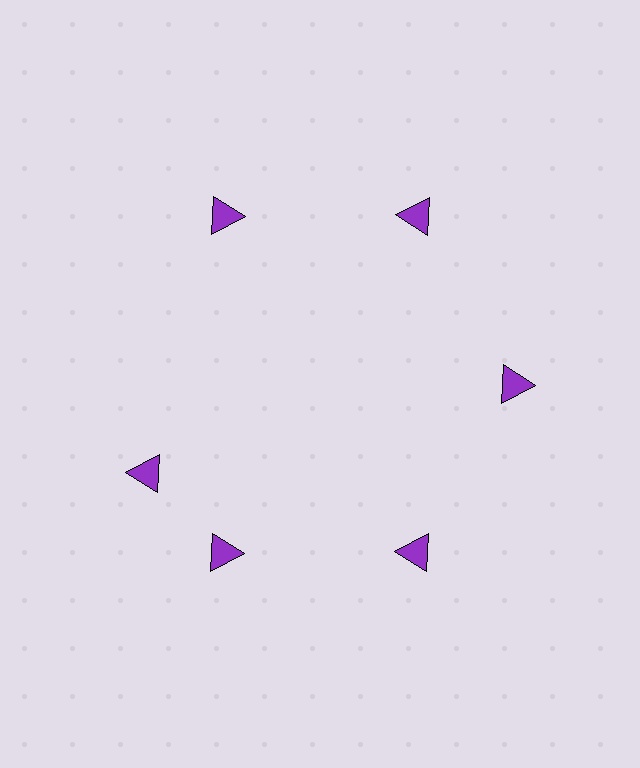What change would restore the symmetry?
The symmetry would be restored by rotating it back into even spacing with its neighbors so that all 6 triangles sit at equal angles and equal distance from the center.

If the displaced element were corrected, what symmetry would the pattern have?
It would have 6-fold rotational symmetry — the pattern would map onto itself every 60 degrees.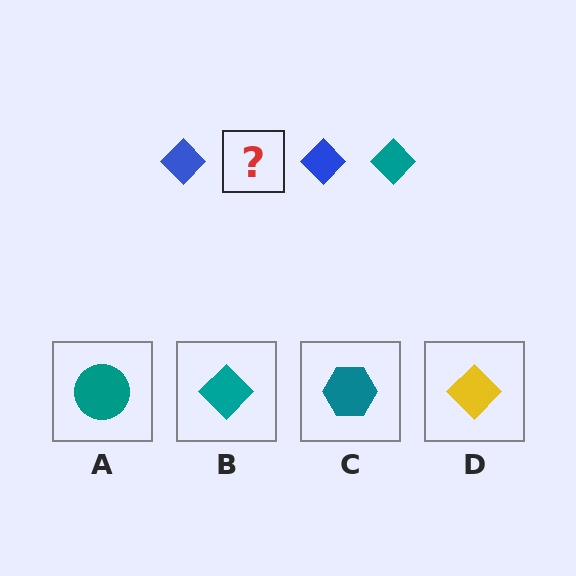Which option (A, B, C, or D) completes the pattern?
B.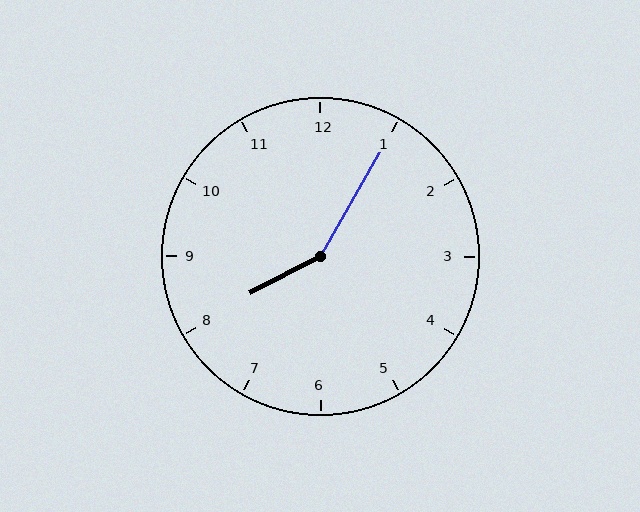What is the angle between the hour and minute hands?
Approximately 148 degrees.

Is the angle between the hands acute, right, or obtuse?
It is obtuse.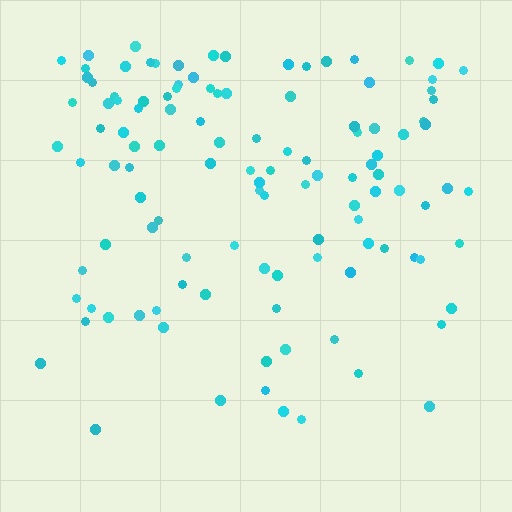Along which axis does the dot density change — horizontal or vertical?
Vertical.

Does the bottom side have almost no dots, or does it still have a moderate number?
Still a moderate number, just noticeably fewer than the top.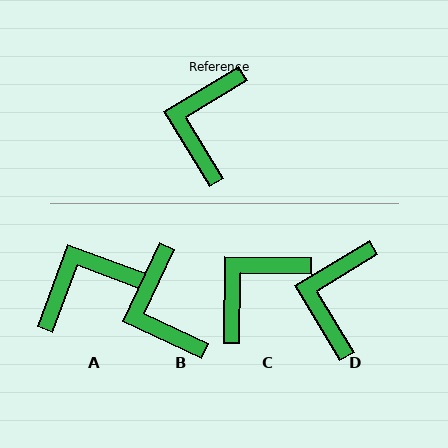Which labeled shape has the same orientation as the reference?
D.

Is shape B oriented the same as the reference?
No, it is off by about 34 degrees.